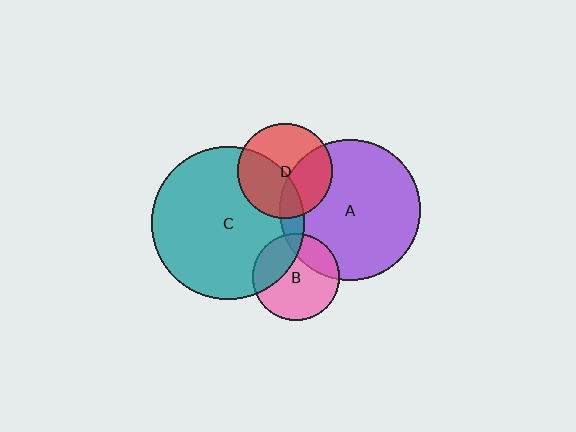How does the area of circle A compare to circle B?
Approximately 2.6 times.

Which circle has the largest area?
Circle C (teal).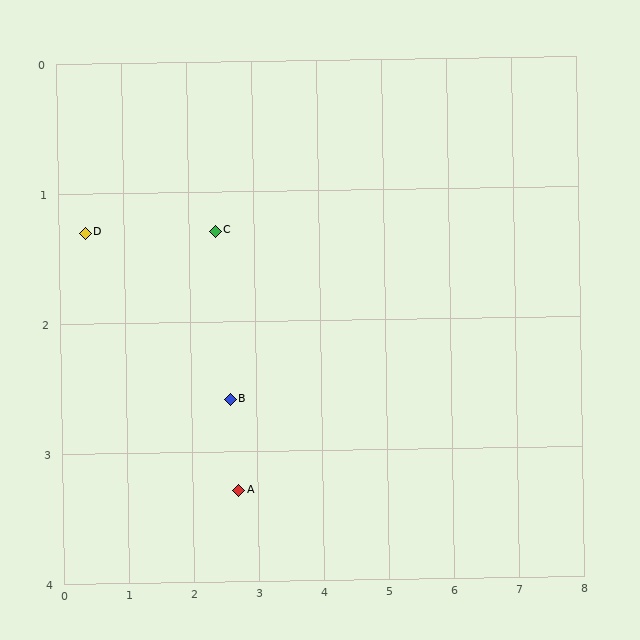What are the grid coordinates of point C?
Point C is at approximately (2.4, 1.3).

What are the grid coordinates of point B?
Point B is at approximately (2.6, 2.6).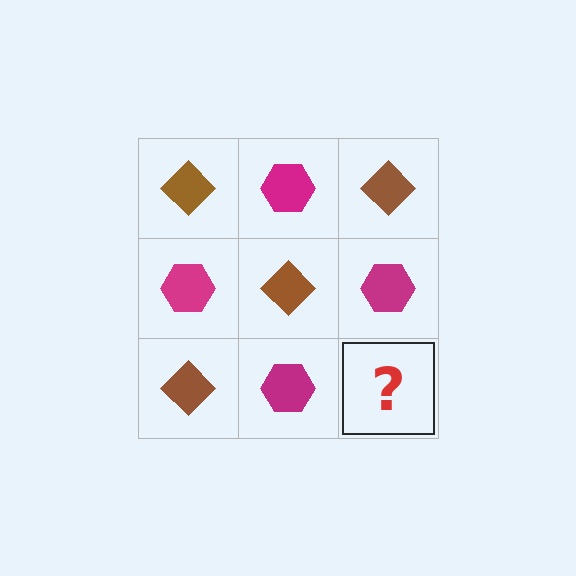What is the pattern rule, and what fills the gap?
The rule is that it alternates brown diamond and magenta hexagon in a checkerboard pattern. The gap should be filled with a brown diamond.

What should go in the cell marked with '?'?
The missing cell should contain a brown diamond.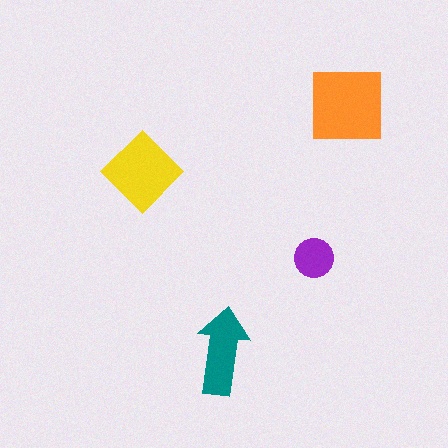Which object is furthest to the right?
The orange square is rightmost.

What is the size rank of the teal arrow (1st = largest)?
3rd.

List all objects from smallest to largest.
The purple circle, the teal arrow, the yellow diamond, the orange square.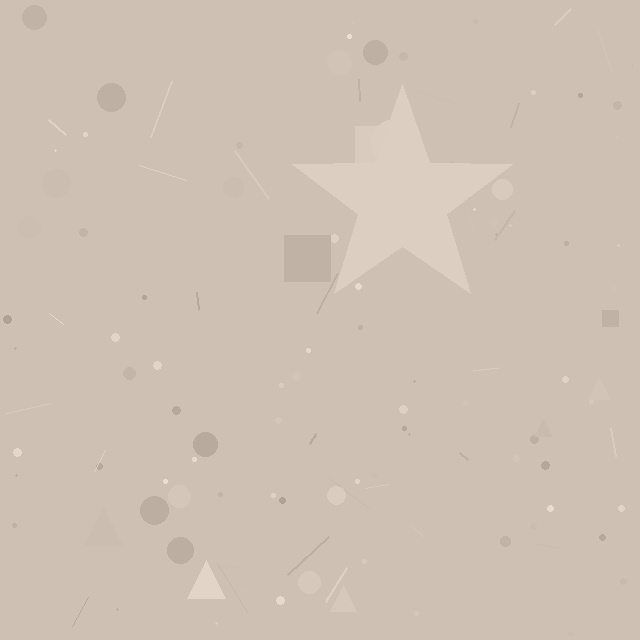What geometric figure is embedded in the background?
A star is embedded in the background.